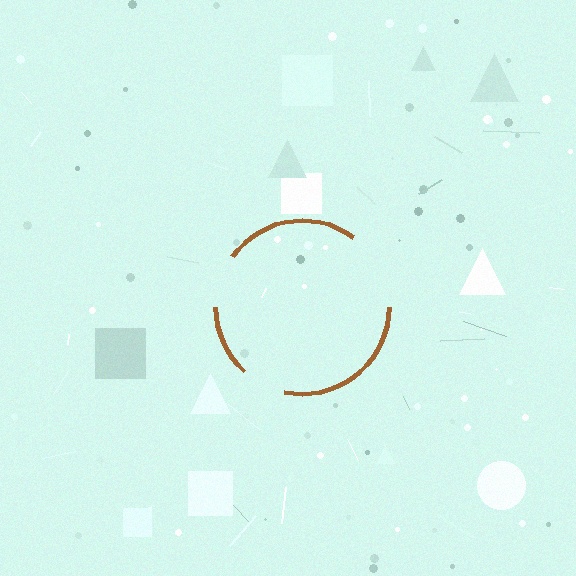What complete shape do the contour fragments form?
The contour fragments form a circle.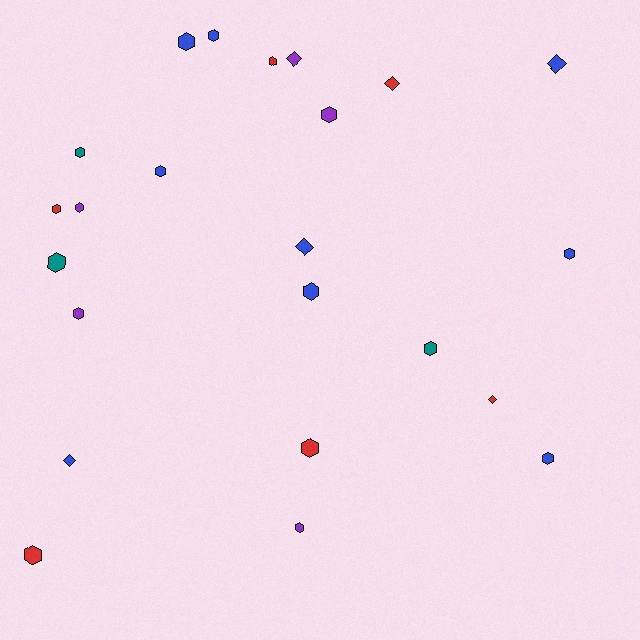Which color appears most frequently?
Blue, with 9 objects.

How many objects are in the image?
There are 23 objects.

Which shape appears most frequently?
Hexagon, with 17 objects.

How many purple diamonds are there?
There is 1 purple diamond.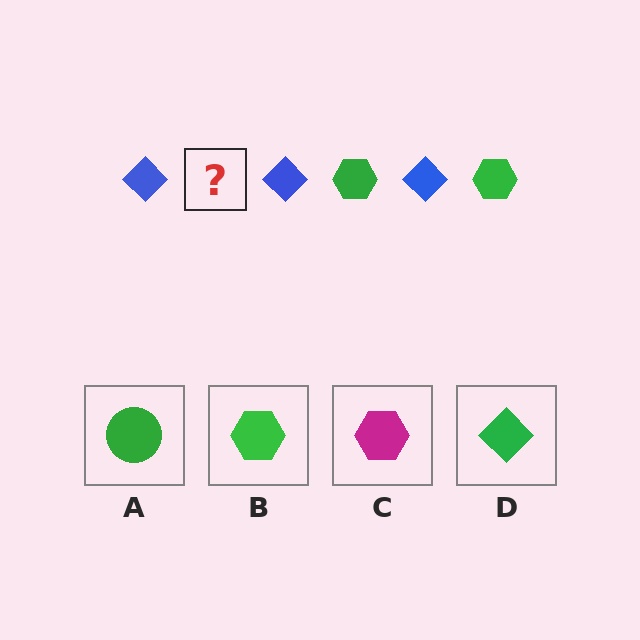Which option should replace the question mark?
Option B.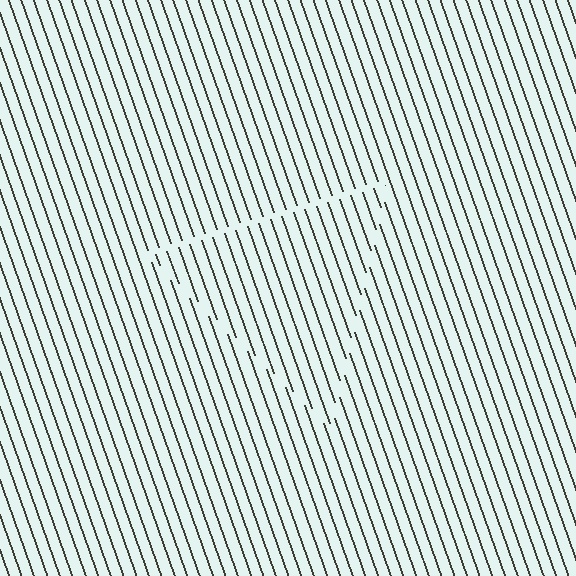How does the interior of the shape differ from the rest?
The interior of the shape contains the same grating, shifted by half a period — the contour is defined by the phase discontinuity where line-ends from the inner and outer gratings abut.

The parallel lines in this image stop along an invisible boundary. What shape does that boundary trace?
An illusory triangle. The interior of the shape contains the same grating, shifted by half a period — the contour is defined by the phase discontinuity where line-ends from the inner and outer gratings abut.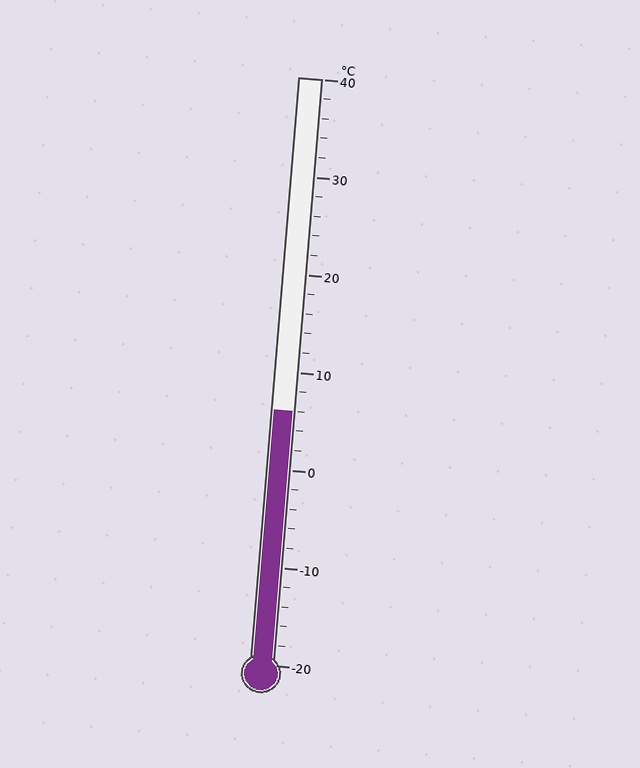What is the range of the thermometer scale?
The thermometer scale ranges from -20°C to 40°C.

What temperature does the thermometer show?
The thermometer shows approximately 6°C.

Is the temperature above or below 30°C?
The temperature is below 30°C.